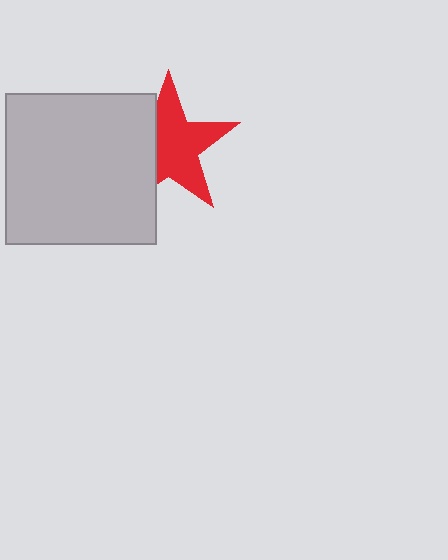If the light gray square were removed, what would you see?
You would see the complete red star.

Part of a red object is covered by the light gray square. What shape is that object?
It is a star.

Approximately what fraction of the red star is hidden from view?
Roughly 35% of the red star is hidden behind the light gray square.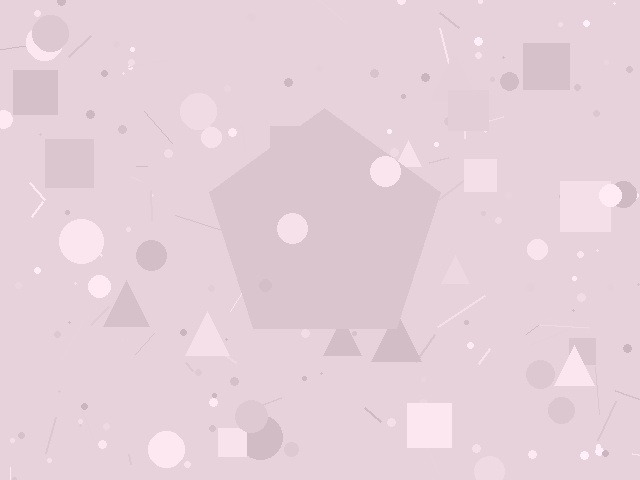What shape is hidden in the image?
A pentagon is hidden in the image.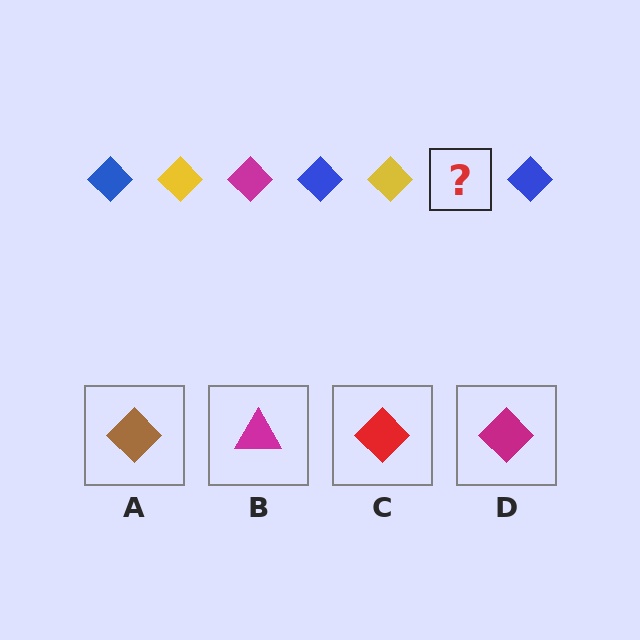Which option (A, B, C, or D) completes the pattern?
D.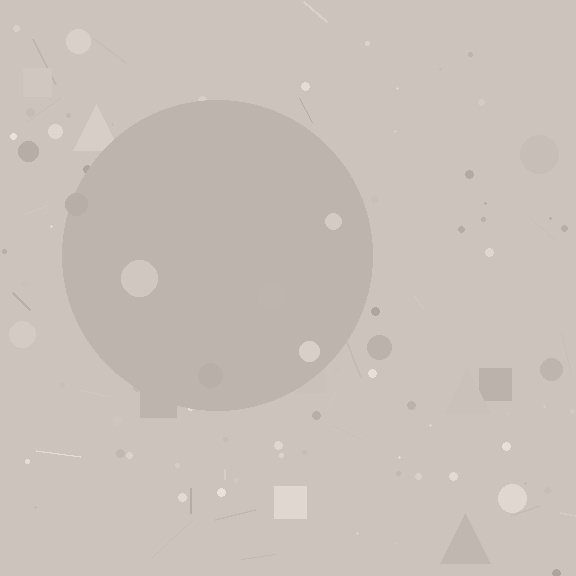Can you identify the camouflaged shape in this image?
The camouflaged shape is a circle.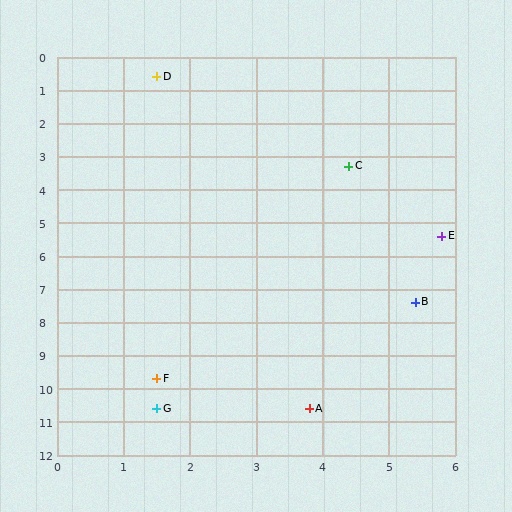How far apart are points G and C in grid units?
Points G and C are about 7.9 grid units apart.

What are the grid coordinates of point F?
Point F is at approximately (1.5, 9.7).